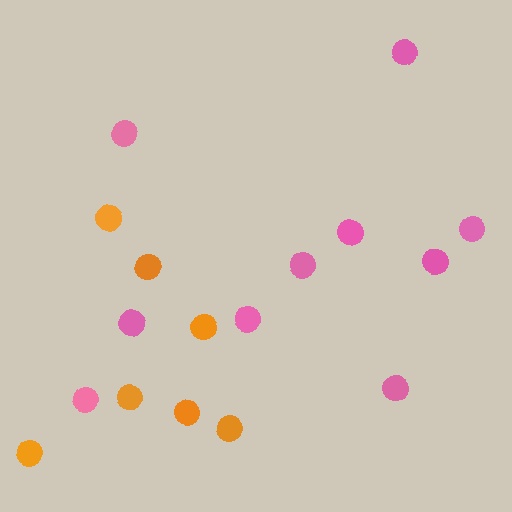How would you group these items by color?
There are 2 groups: one group of orange circles (7) and one group of pink circles (10).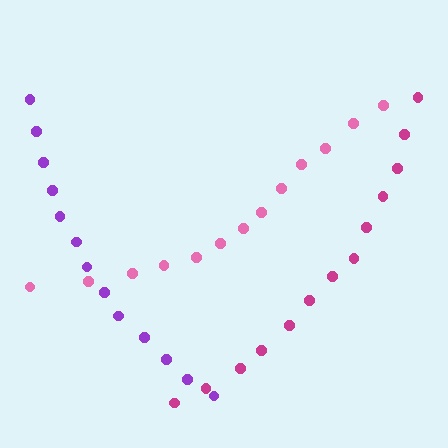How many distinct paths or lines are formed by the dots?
There are 3 distinct paths.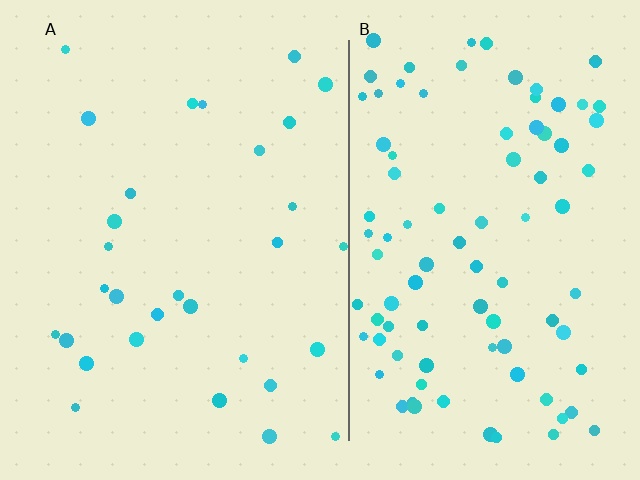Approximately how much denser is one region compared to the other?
Approximately 2.9× — region B over region A.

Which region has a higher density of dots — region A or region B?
B (the right).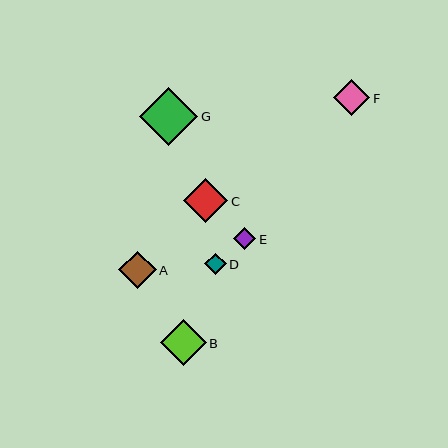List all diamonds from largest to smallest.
From largest to smallest: G, B, C, A, F, E, D.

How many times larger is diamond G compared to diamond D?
Diamond G is approximately 2.7 times the size of diamond D.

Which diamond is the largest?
Diamond G is the largest with a size of approximately 58 pixels.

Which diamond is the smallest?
Diamond D is the smallest with a size of approximately 21 pixels.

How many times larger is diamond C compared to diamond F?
Diamond C is approximately 1.2 times the size of diamond F.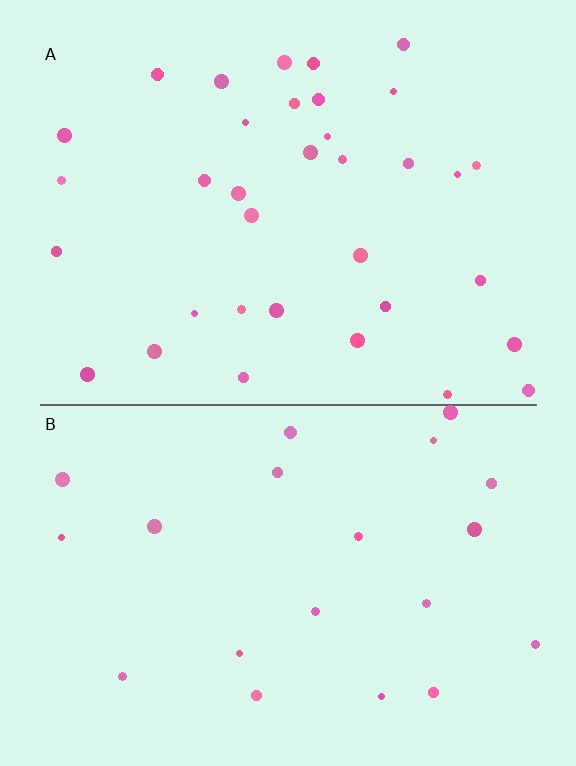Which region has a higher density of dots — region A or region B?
A (the top).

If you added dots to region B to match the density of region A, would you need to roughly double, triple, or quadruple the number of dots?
Approximately double.